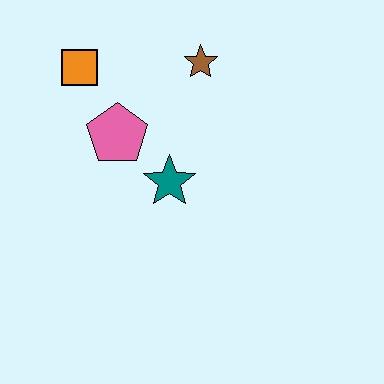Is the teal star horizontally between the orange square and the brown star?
Yes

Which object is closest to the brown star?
The pink pentagon is closest to the brown star.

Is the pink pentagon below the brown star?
Yes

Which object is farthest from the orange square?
The teal star is farthest from the orange square.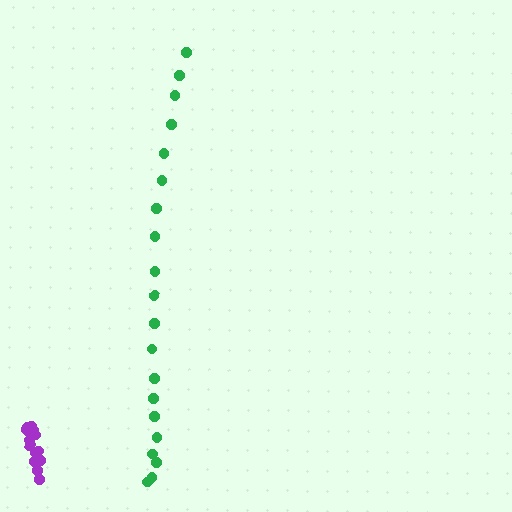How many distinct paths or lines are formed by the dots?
There are 2 distinct paths.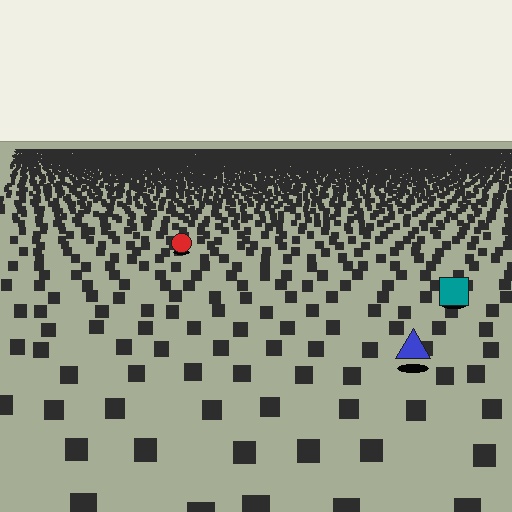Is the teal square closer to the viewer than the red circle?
Yes. The teal square is closer — you can tell from the texture gradient: the ground texture is coarser near it.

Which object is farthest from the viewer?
The red circle is farthest from the viewer. It appears smaller and the ground texture around it is denser.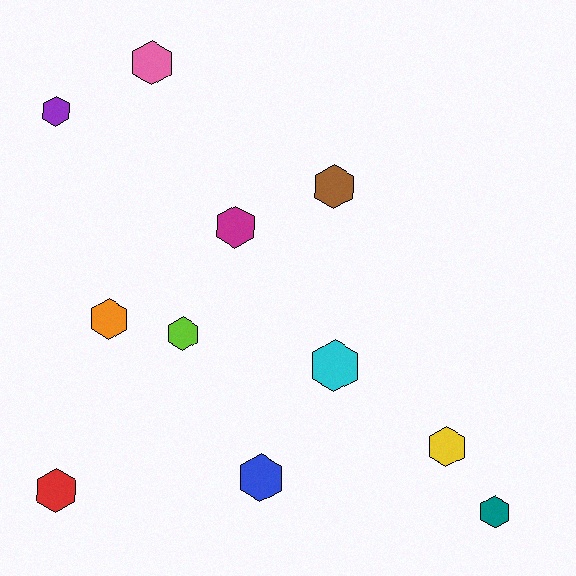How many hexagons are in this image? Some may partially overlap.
There are 11 hexagons.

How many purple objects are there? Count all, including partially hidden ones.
There is 1 purple object.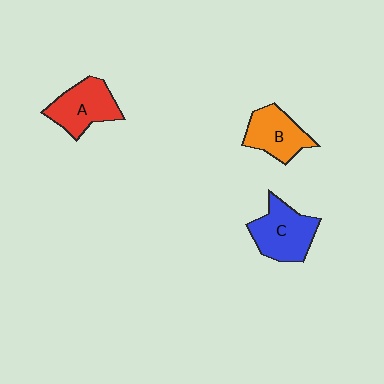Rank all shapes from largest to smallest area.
From largest to smallest: C (blue), A (red), B (orange).